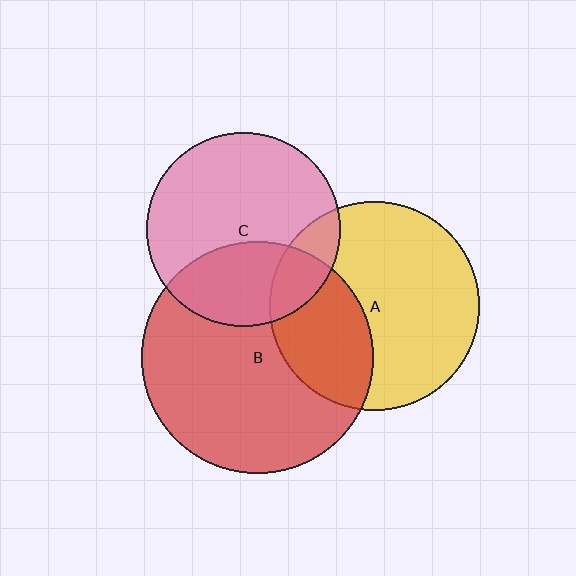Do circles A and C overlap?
Yes.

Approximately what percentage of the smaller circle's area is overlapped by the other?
Approximately 15%.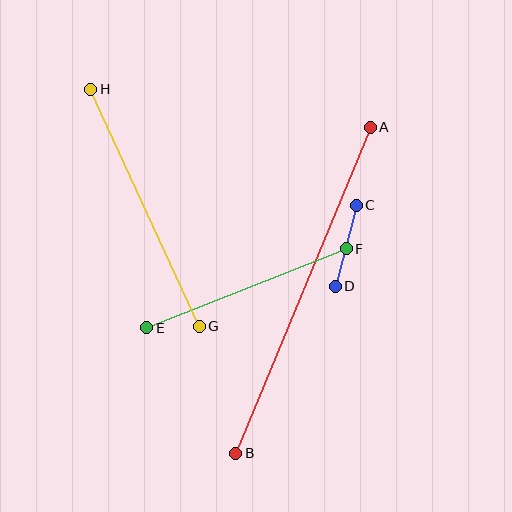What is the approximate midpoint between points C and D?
The midpoint is at approximately (346, 246) pixels.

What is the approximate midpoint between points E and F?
The midpoint is at approximately (246, 288) pixels.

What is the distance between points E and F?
The distance is approximately 214 pixels.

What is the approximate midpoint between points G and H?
The midpoint is at approximately (145, 208) pixels.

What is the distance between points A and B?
The distance is approximately 353 pixels.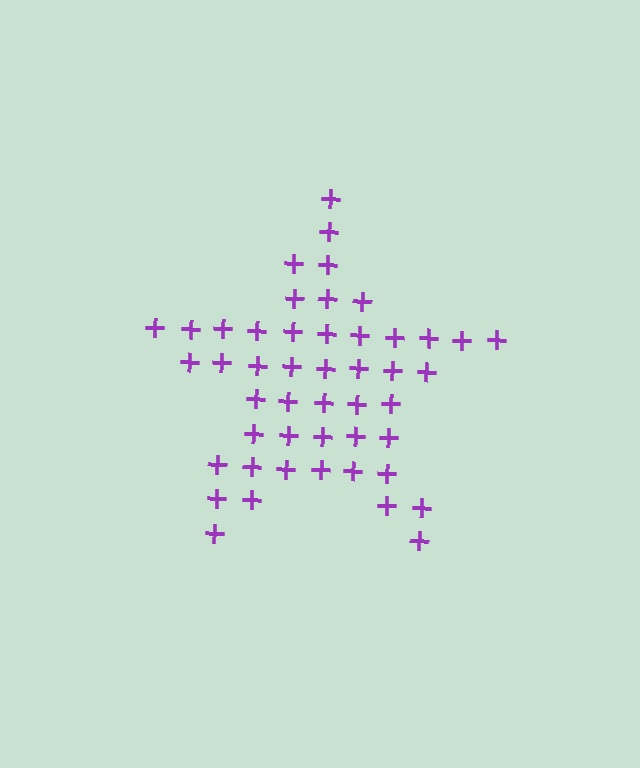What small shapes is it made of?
It is made of small plus signs.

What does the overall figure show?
The overall figure shows a star.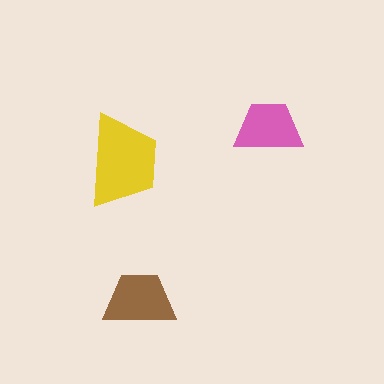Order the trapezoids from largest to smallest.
the yellow one, the brown one, the pink one.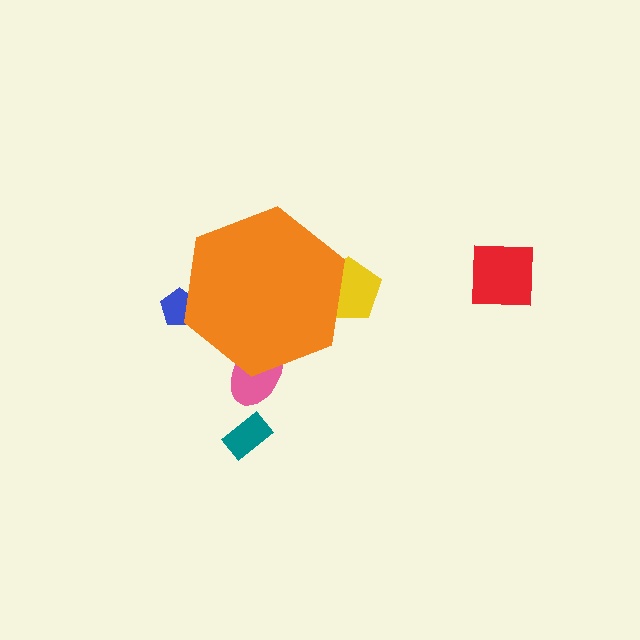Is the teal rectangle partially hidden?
No, the teal rectangle is fully visible.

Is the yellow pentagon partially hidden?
Yes, the yellow pentagon is partially hidden behind the orange hexagon.